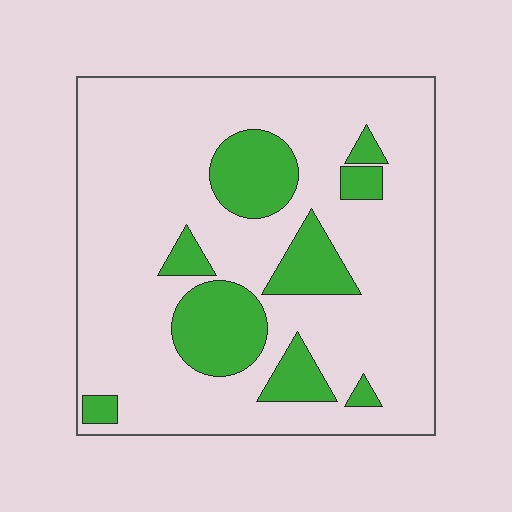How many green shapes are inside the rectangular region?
9.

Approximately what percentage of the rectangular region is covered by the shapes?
Approximately 20%.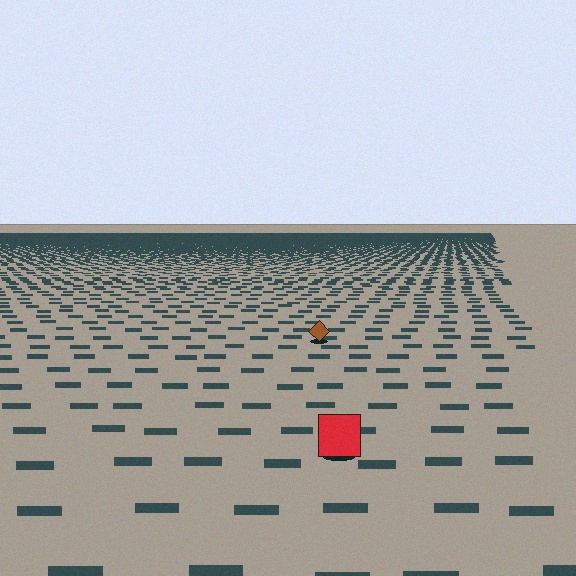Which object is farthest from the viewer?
The brown diamond is farthest from the viewer. It appears smaller and the ground texture around it is denser.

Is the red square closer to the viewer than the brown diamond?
Yes. The red square is closer — you can tell from the texture gradient: the ground texture is coarser near it.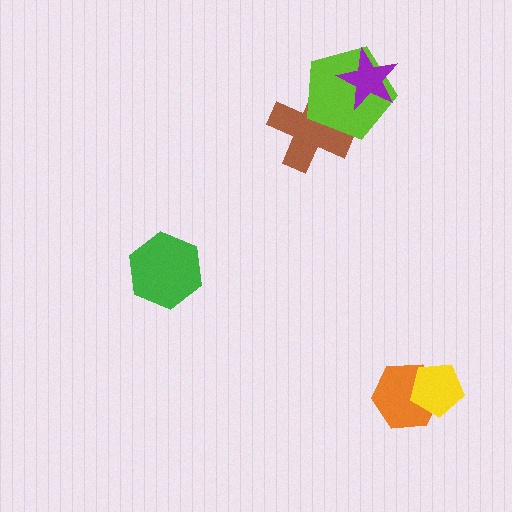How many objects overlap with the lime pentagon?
2 objects overlap with the lime pentagon.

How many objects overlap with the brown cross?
1 object overlaps with the brown cross.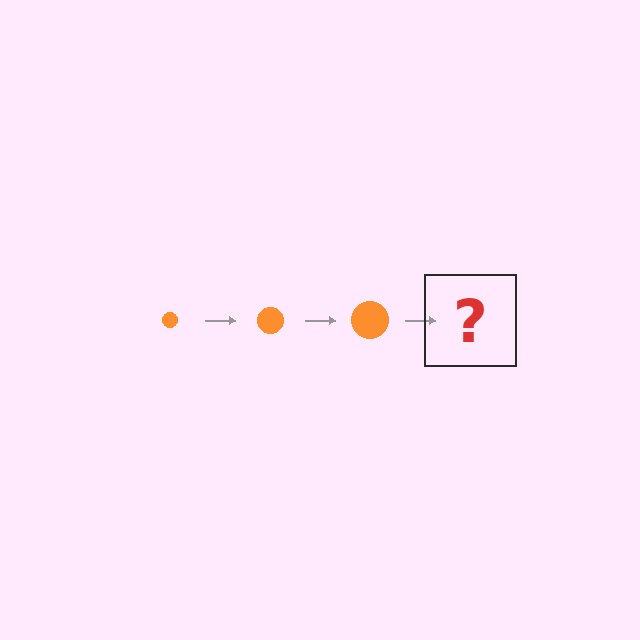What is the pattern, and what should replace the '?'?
The pattern is that the circle gets progressively larger each step. The '?' should be an orange circle, larger than the previous one.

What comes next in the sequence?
The next element should be an orange circle, larger than the previous one.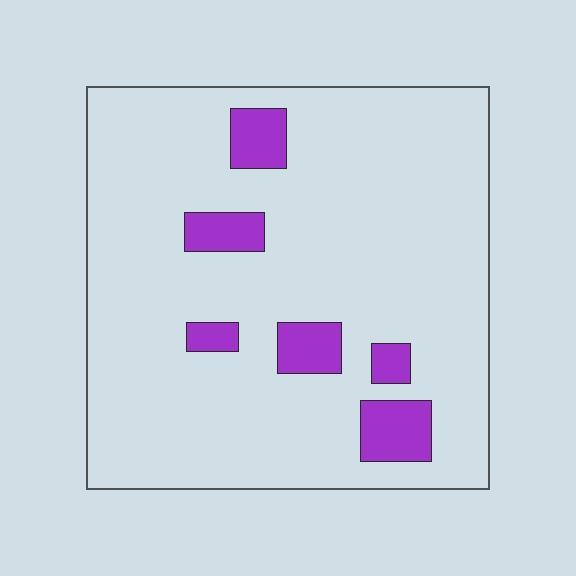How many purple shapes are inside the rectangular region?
6.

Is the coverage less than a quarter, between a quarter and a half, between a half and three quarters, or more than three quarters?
Less than a quarter.